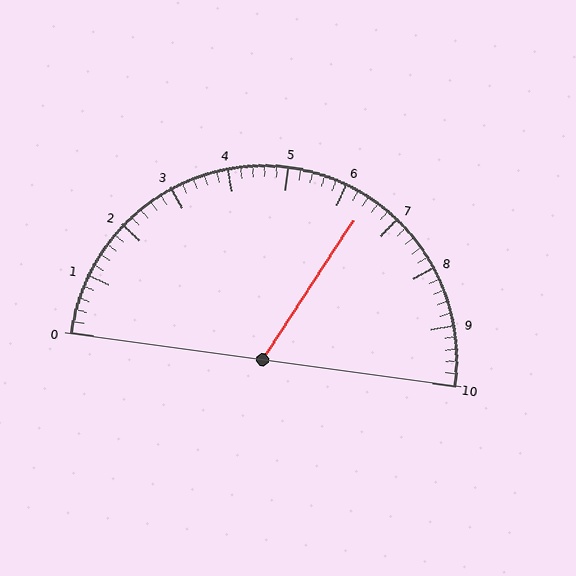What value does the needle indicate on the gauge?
The needle indicates approximately 6.4.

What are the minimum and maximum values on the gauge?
The gauge ranges from 0 to 10.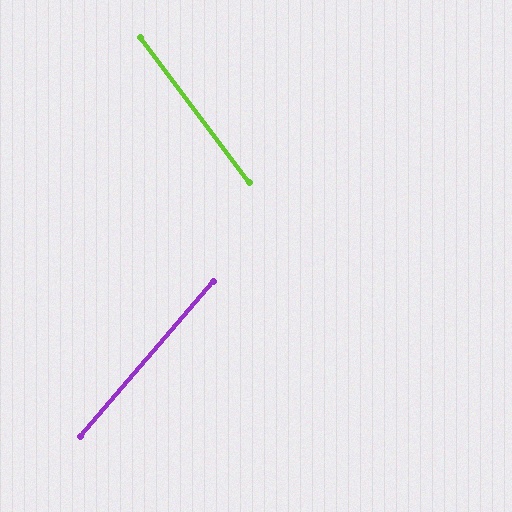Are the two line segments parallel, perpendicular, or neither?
Neither parallel nor perpendicular — they differ by about 78°.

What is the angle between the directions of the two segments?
Approximately 78 degrees.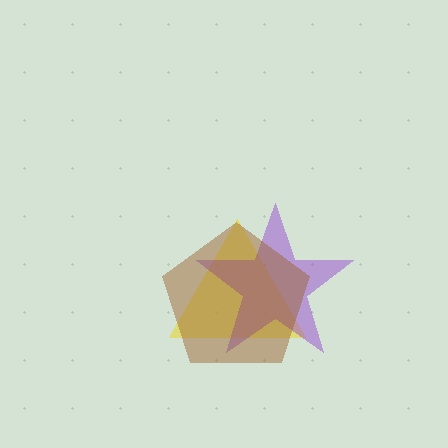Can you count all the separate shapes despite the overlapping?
Yes, there are 3 separate shapes.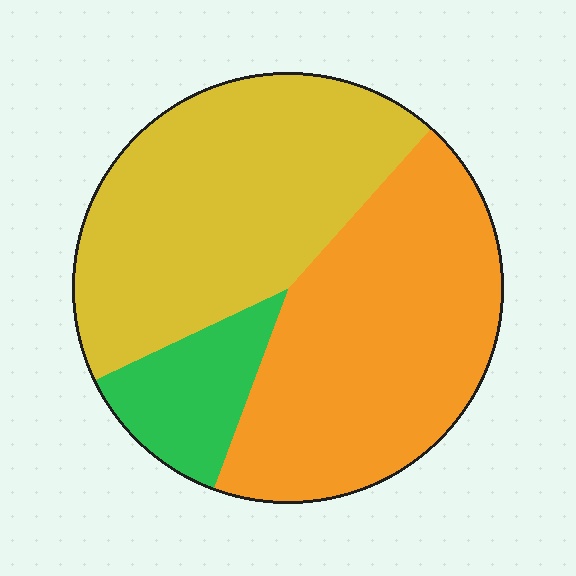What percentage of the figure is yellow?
Yellow takes up about two fifths (2/5) of the figure.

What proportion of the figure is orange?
Orange takes up between a third and a half of the figure.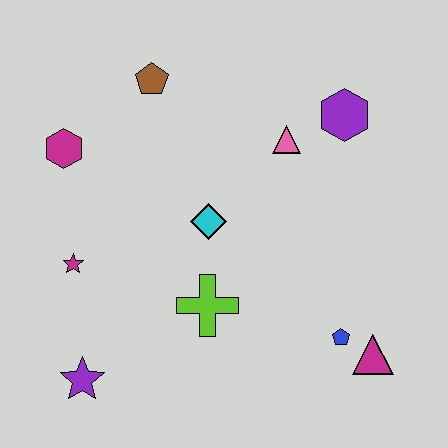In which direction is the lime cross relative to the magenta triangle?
The lime cross is to the left of the magenta triangle.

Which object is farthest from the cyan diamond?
The magenta triangle is farthest from the cyan diamond.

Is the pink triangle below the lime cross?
No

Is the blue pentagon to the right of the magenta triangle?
No